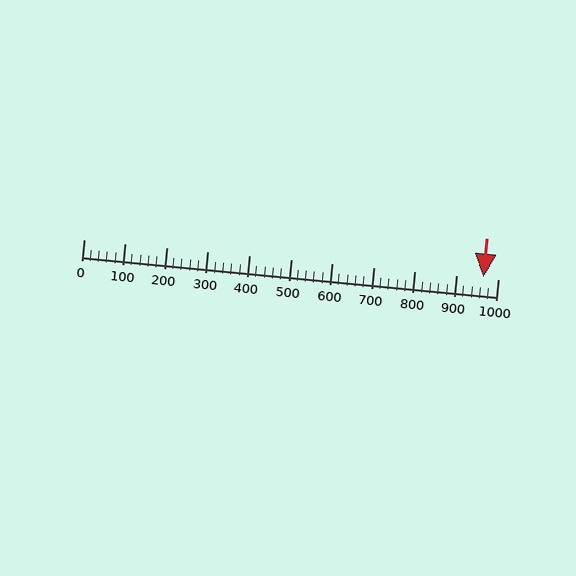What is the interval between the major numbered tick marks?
The major tick marks are spaced 100 units apart.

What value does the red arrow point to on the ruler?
The red arrow points to approximately 964.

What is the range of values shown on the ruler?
The ruler shows values from 0 to 1000.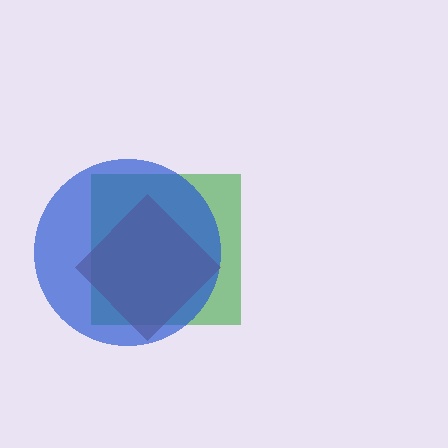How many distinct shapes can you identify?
There are 3 distinct shapes: a green square, a brown diamond, a blue circle.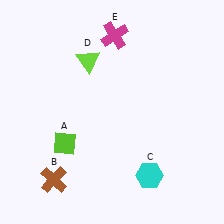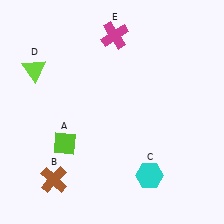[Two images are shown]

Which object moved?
The lime triangle (D) moved left.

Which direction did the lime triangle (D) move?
The lime triangle (D) moved left.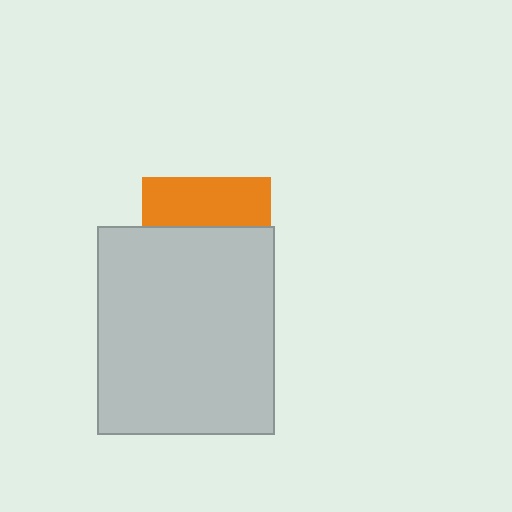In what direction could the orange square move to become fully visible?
The orange square could move up. That would shift it out from behind the light gray rectangle entirely.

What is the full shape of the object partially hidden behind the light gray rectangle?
The partially hidden object is an orange square.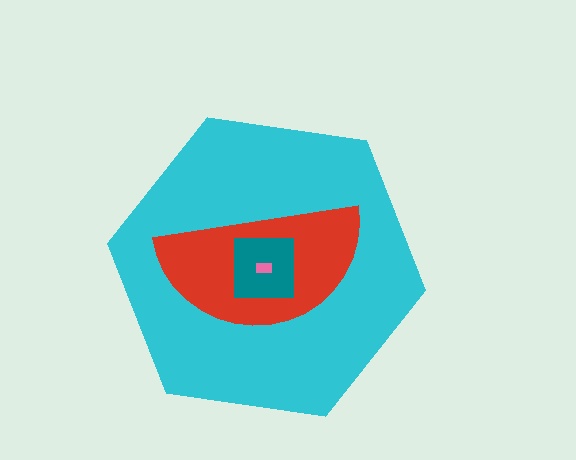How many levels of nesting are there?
4.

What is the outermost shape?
The cyan hexagon.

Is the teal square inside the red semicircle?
Yes.